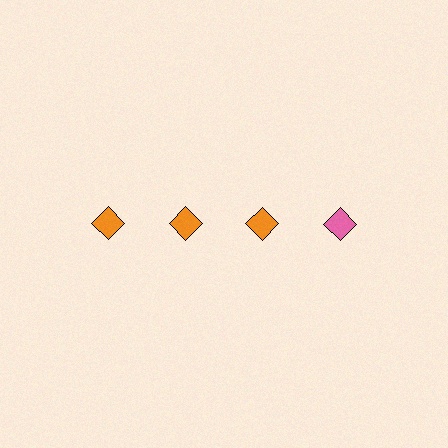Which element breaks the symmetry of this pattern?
The pink diamond in the top row, second from right column breaks the symmetry. All other shapes are orange diamonds.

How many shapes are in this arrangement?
There are 4 shapes arranged in a grid pattern.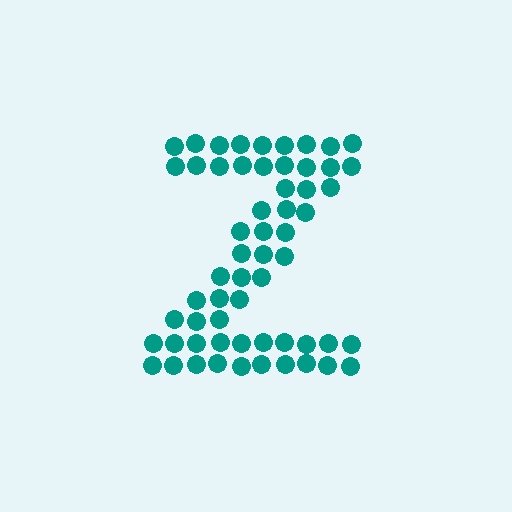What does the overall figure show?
The overall figure shows the letter Z.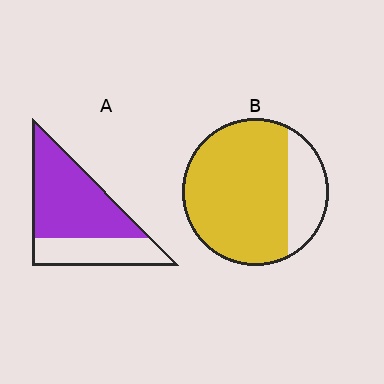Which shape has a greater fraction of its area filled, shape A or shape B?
Shape B.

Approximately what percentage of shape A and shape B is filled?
A is approximately 65% and B is approximately 75%.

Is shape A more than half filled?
Yes.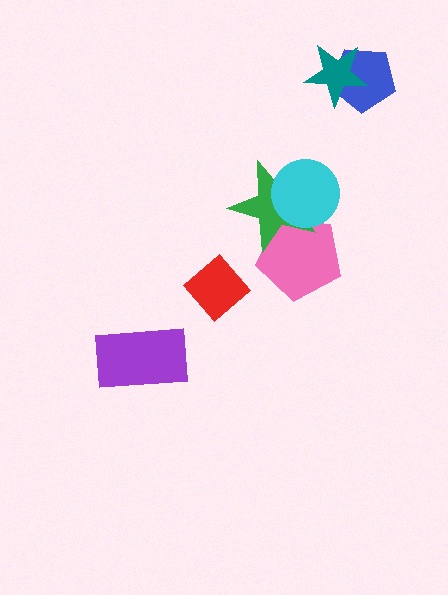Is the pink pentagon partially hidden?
Yes, it is partially covered by another shape.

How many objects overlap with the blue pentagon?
1 object overlaps with the blue pentagon.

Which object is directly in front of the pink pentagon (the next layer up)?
The green star is directly in front of the pink pentagon.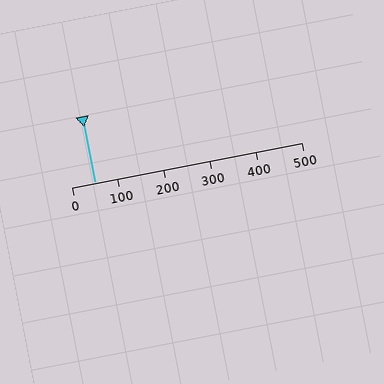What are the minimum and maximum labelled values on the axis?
The axis runs from 0 to 500.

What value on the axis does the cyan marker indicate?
The marker indicates approximately 50.